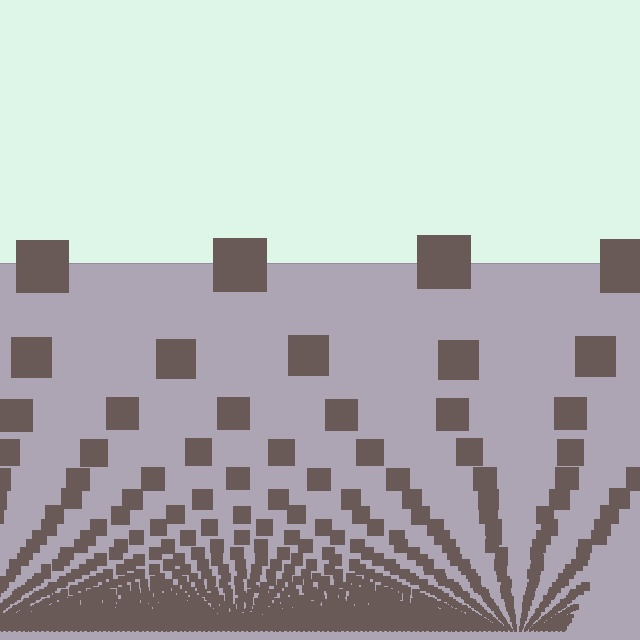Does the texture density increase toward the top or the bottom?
Density increases toward the bottom.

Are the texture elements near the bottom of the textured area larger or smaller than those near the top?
Smaller. The gradient is inverted — elements near the bottom are smaller and denser.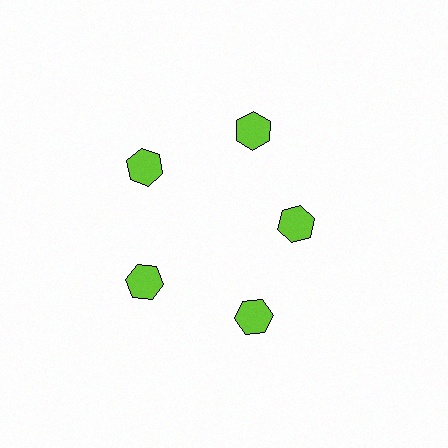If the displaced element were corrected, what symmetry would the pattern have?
It would have 5-fold rotational symmetry — the pattern would map onto itself every 72 degrees.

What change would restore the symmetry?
The symmetry would be restored by moving it outward, back onto the ring so that all 5 hexagons sit at equal angles and equal distance from the center.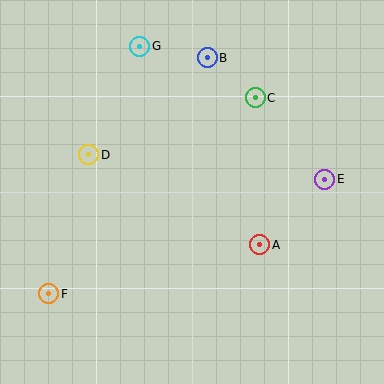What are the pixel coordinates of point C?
Point C is at (255, 98).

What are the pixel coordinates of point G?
Point G is at (139, 46).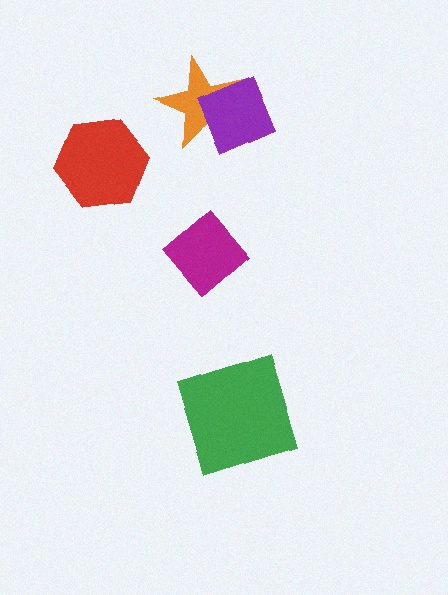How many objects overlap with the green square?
0 objects overlap with the green square.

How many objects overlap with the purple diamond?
1 object overlaps with the purple diamond.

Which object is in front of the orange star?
The purple diamond is in front of the orange star.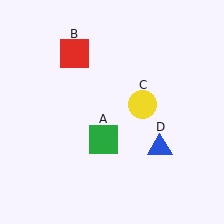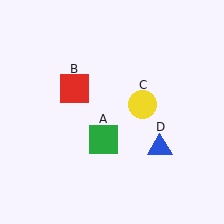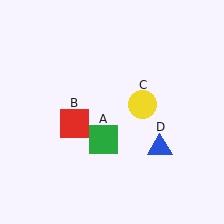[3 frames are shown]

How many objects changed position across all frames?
1 object changed position: red square (object B).